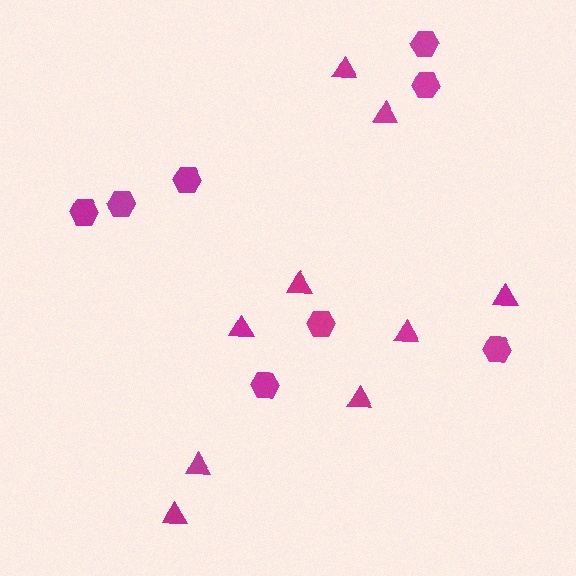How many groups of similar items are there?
There are 2 groups: one group of triangles (9) and one group of hexagons (8).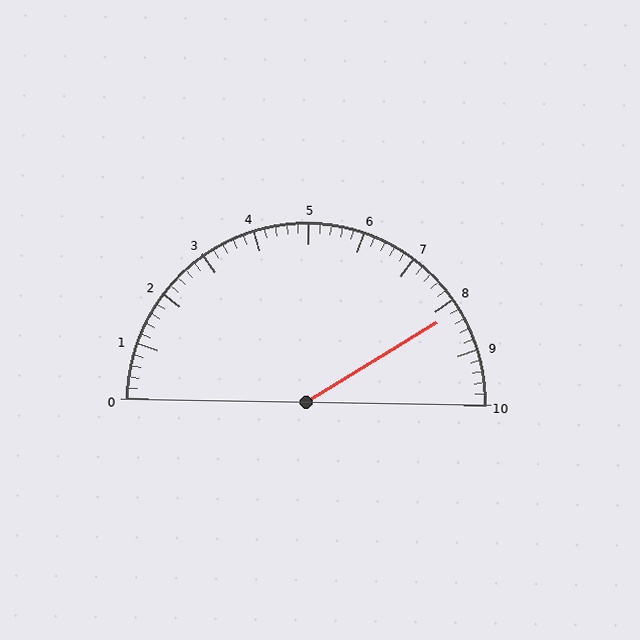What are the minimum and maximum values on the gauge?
The gauge ranges from 0 to 10.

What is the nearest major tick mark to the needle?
The nearest major tick mark is 8.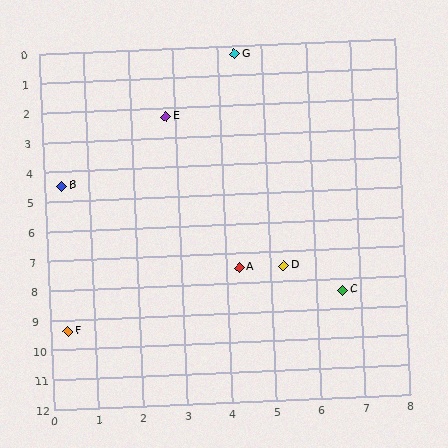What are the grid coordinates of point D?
Point D is at approximately (5.3, 7.5).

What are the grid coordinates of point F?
Point F is at approximately (0.4, 9.4).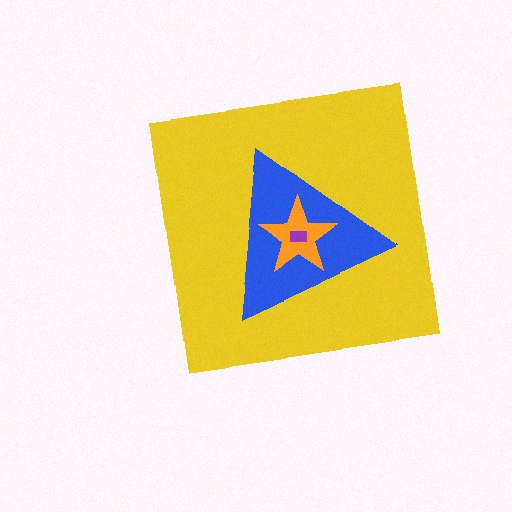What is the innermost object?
The purple rectangle.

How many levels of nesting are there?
4.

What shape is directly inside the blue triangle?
The orange star.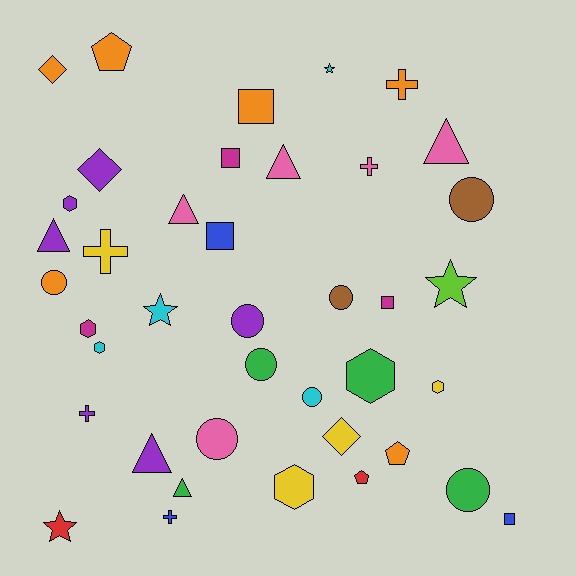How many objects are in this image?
There are 40 objects.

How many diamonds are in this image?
There are 3 diamonds.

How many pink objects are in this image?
There are 5 pink objects.